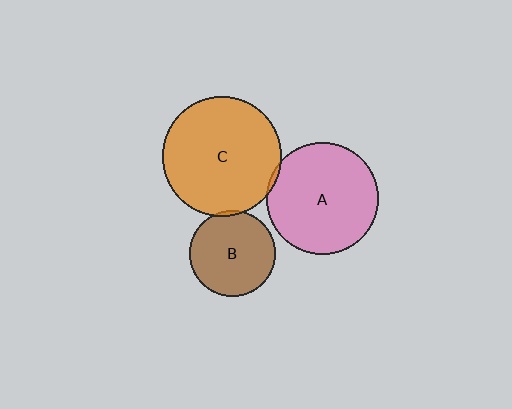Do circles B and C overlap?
Yes.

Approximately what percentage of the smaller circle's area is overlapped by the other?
Approximately 5%.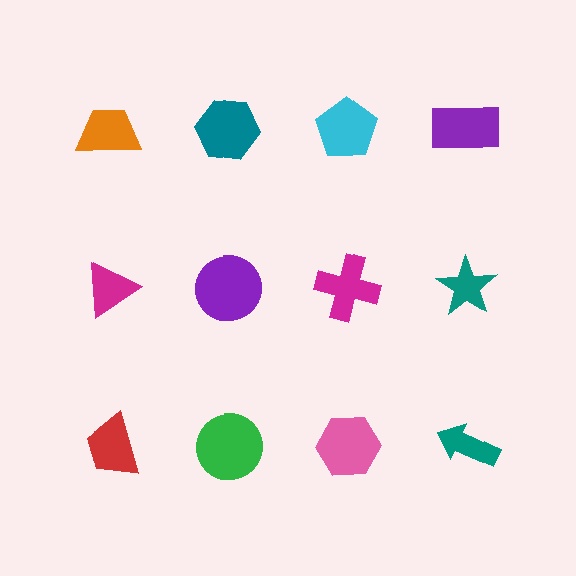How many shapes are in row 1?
4 shapes.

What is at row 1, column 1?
An orange trapezoid.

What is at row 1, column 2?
A teal hexagon.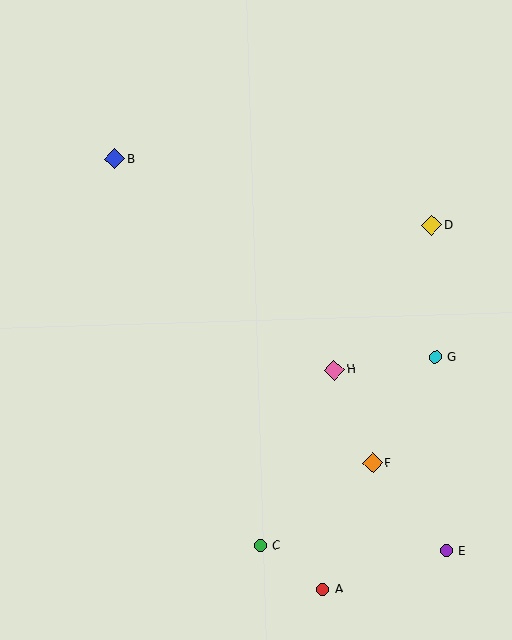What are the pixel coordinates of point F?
Point F is at (373, 463).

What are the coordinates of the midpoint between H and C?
The midpoint between H and C is at (297, 458).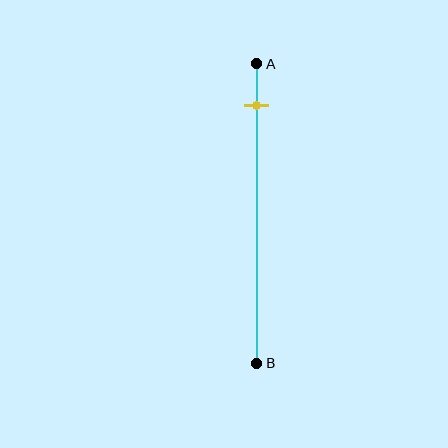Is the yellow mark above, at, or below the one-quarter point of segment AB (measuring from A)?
The yellow mark is above the one-quarter point of segment AB.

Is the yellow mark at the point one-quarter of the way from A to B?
No, the mark is at about 15% from A, not at the 25% one-quarter point.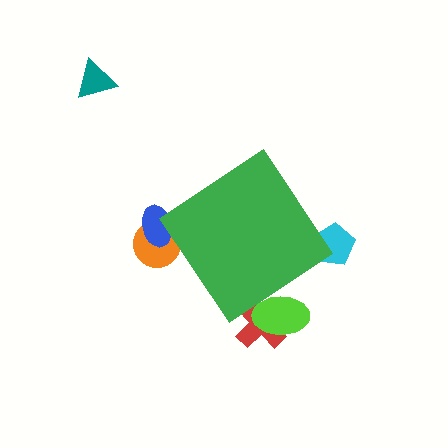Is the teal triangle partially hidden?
No, the teal triangle is fully visible.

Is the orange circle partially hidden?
Yes, the orange circle is partially hidden behind the green diamond.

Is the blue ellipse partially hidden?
Yes, the blue ellipse is partially hidden behind the green diamond.